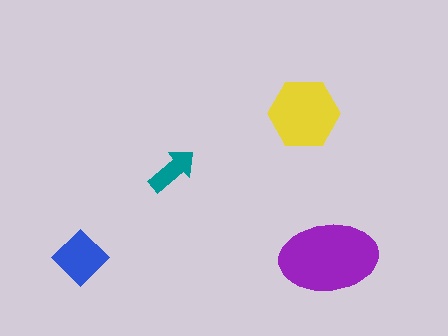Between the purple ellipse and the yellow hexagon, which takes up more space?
The purple ellipse.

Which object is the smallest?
The teal arrow.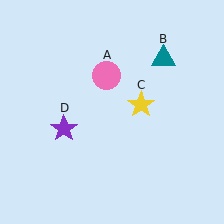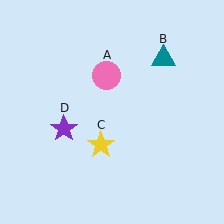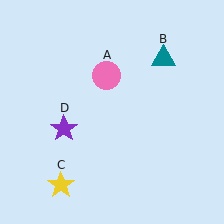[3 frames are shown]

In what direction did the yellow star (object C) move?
The yellow star (object C) moved down and to the left.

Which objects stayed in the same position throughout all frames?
Pink circle (object A) and teal triangle (object B) and purple star (object D) remained stationary.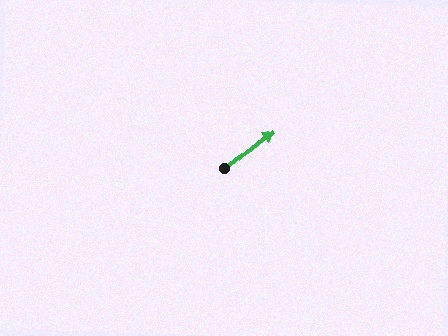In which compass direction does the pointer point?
Northeast.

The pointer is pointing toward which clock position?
Roughly 2 o'clock.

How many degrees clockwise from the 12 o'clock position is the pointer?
Approximately 52 degrees.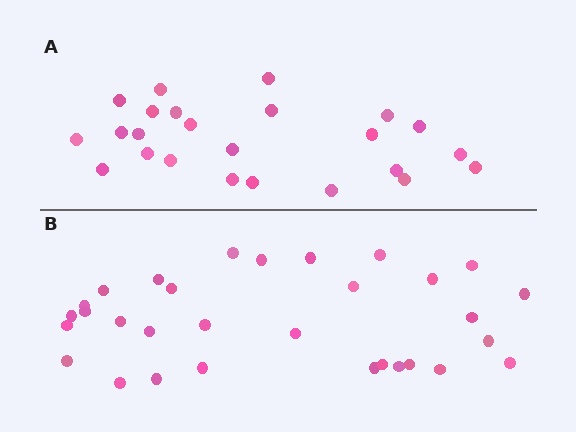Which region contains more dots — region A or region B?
Region B (the bottom region) has more dots.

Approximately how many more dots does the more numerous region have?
Region B has roughly 8 or so more dots than region A.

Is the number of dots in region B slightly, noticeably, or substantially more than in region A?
Region B has noticeably more, but not dramatically so. The ratio is roughly 1.3 to 1.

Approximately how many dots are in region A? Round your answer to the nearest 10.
About 20 dots. (The exact count is 24, which rounds to 20.)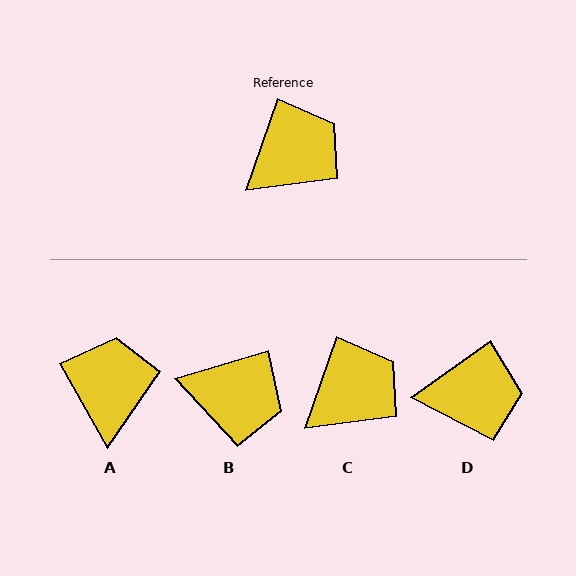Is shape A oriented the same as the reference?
No, it is off by about 48 degrees.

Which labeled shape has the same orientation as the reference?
C.